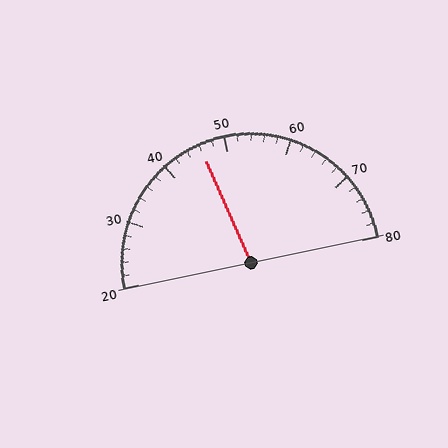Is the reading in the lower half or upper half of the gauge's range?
The reading is in the lower half of the range (20 to 80).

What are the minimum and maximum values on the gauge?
The gauge ranges from 20 to 80.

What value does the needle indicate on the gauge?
The needle indicates approximately 46.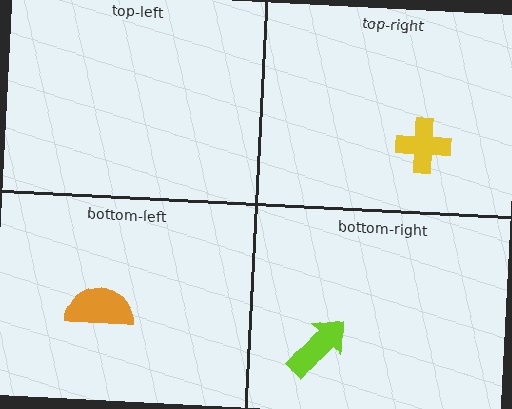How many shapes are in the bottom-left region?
1.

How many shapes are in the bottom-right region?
1.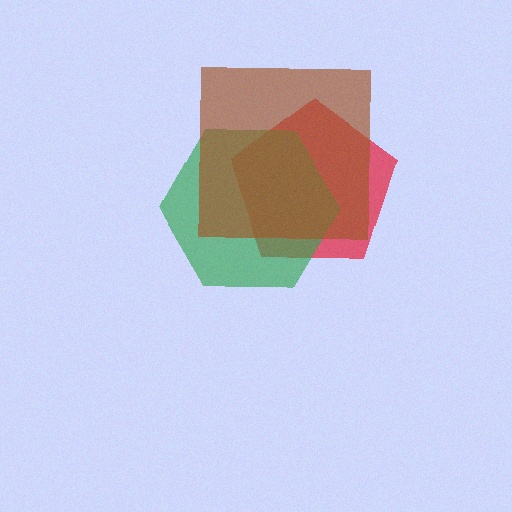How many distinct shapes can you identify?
There are 3 distinct shapes: a red pentagon, a green hexagon, a brown square.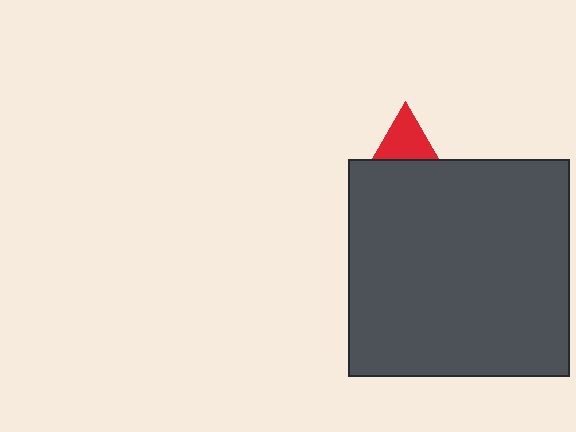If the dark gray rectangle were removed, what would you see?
You would see the complete red triangle.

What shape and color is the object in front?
The object in front is a dark gray rectangle.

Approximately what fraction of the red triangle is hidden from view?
Roughly 66% of the red triangle is hidden behind the dark gray rectangle.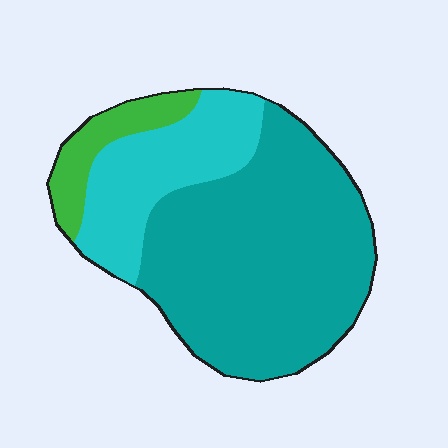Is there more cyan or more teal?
Teal.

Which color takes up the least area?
Green, at roughly 10%.